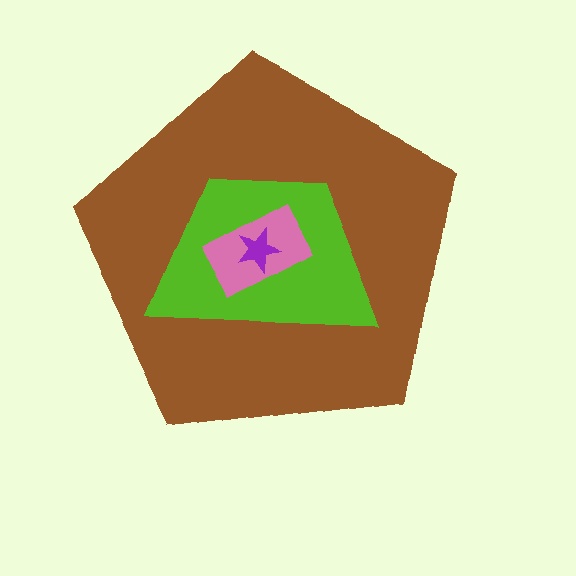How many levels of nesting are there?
4.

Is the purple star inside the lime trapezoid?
Yes.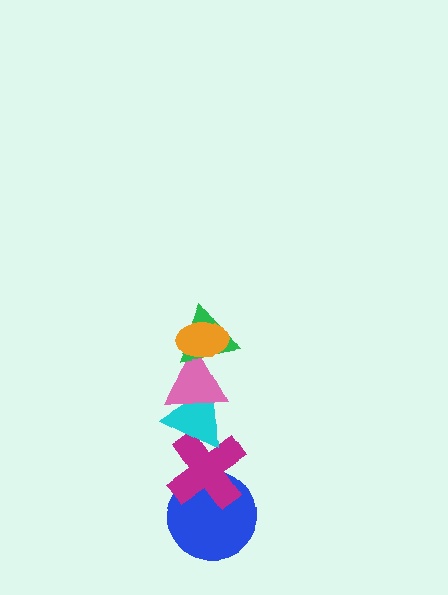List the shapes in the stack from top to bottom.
From top to bottom: the orange ellipse, the green triangle, the pink triangle, the cyan triangle, the magenta cross, the blue circle.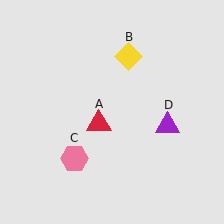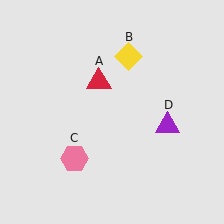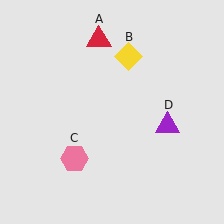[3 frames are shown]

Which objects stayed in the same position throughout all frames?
Yellow diamond (object B) and pink hexagon (object C) and purple triangle (object D) remained stationary.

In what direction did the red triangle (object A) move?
The red triangle (object A) moved up.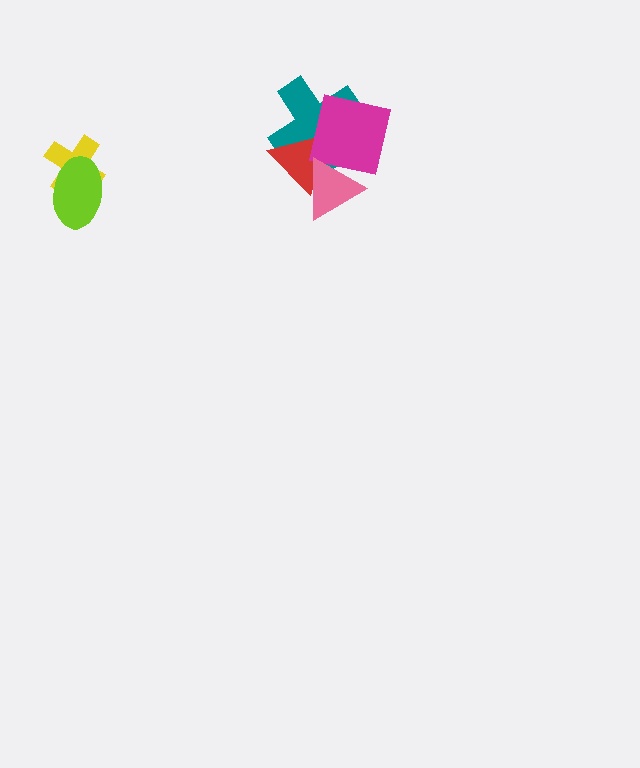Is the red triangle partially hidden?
Yes, it is partially covered by another shape.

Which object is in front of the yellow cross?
The lime ellipse is in front of the yellow cross.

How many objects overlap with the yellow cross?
1 object overlaps with the yellow cross.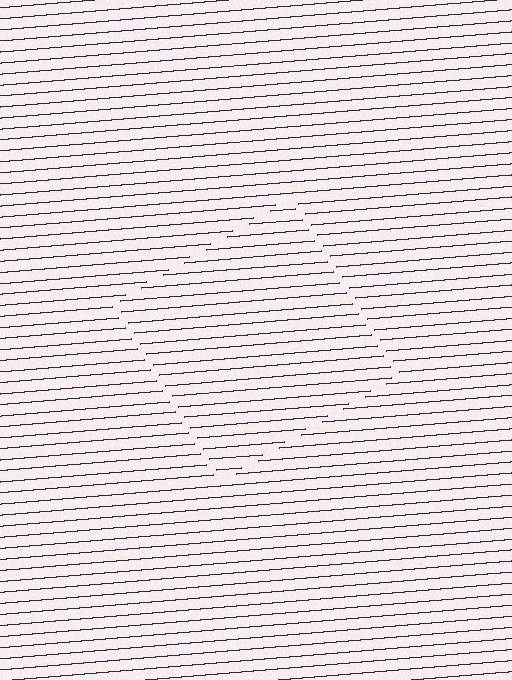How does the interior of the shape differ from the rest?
The interior of the shape contains the same grating, shifted by half a period — the contour is defined by the phase discontinuity where line-ends from the inner and outer gratings abut.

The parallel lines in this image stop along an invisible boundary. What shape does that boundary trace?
An illusory square. The interior of the shape contains the same grating, shifted by half a period — the contour is defined by the phase discontinuity where line-ends from the inner and outer gratings abut.